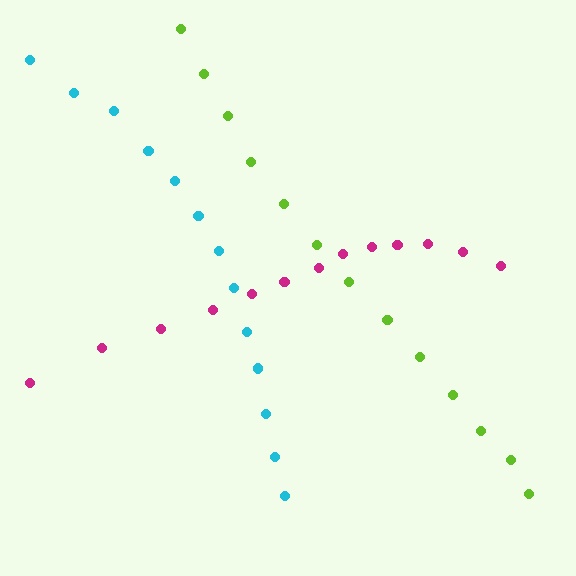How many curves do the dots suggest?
There are 3 distinct paths.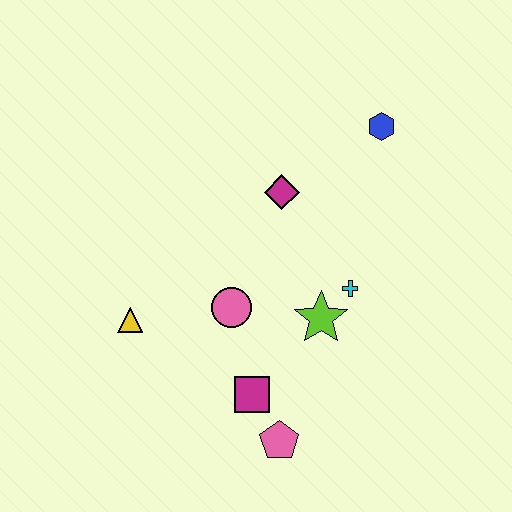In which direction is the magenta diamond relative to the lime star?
The magenta diamond is above the lime star.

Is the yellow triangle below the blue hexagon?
Yes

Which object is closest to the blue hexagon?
The magenta diamond is closest to the blue hexagon.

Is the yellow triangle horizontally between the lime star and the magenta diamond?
No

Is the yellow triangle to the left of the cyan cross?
Yes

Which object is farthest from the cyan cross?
The yellow triangle is farthest from the cyan cross.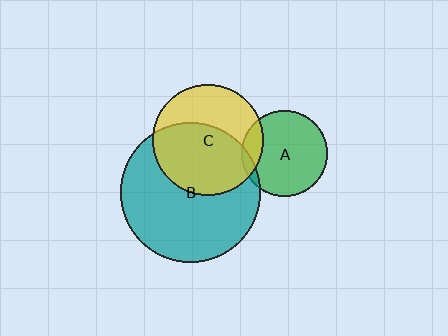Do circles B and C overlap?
Yes.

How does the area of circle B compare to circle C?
Approximately 1.6 times.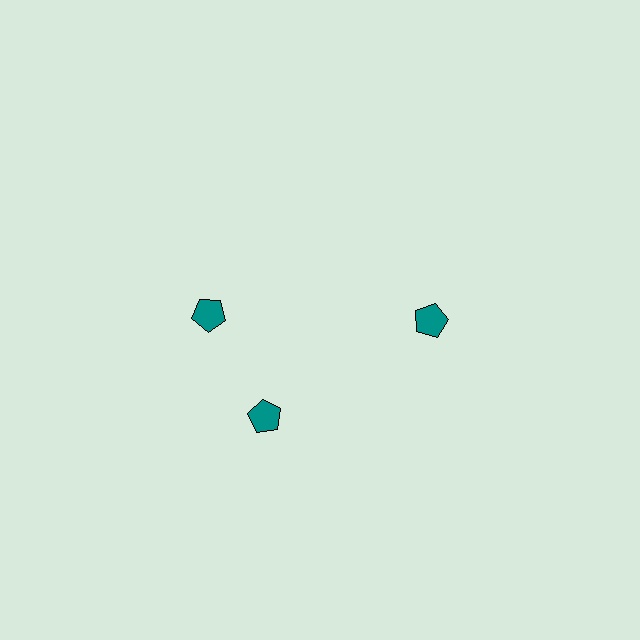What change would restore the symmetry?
The symmetry would be restored by rotating it back into even spacing with its neighbors so that all 3 pentagons sit at equal angles and equal distance from the center.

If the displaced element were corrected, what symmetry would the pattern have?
It would have 3-fold rotational symmetry — the pattern would map onto itself every 120 degrees.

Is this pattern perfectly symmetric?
No. The 3 teal pentagons are arranged in a ring, but one element near the 11 o'clock position is rotated out of alignment along the ring, breaking the 3-fold rotational symmetry.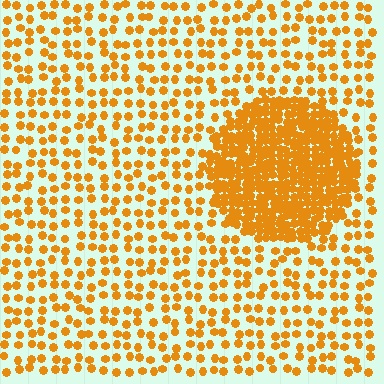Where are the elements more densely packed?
The elements are more densely packed inside the circle boundary.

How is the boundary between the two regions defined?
The boundary is defined by a change in element density (approximately 3.1x ratio). All elements are the same color, size, and shape.